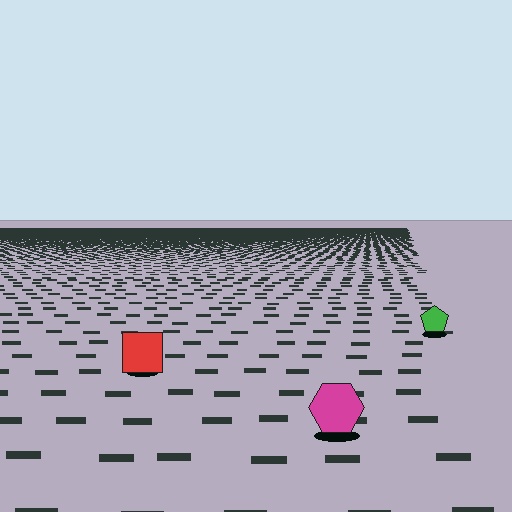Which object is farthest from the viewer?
The green pentagon is farthest from the viewer. It appears smaller and the ground texture around it is denser.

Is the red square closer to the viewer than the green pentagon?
Yes. The red square is closer — you can tell from the texture gradient: the ground texture is coarser near it.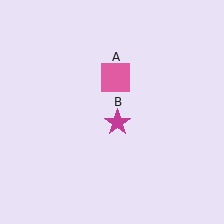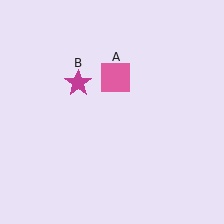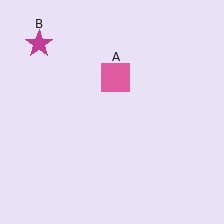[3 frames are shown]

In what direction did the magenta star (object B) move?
The magenta star (object B) moved up and to the left.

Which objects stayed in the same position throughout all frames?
Pink square (object A) remained stationary.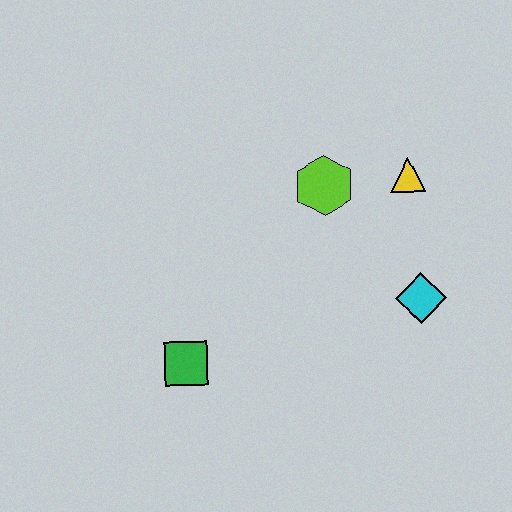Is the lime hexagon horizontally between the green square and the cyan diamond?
Yes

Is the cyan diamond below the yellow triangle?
Yes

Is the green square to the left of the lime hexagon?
Yes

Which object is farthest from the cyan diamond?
The green square is farthest from the cyan diamond.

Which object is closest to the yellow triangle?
The lime hexagon is closest to the yellow triangle.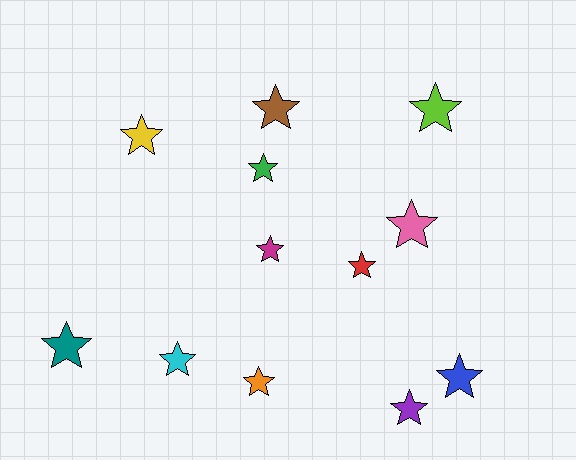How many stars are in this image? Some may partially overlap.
There are 12 stars.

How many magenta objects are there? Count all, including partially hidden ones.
There is 1 magenta object.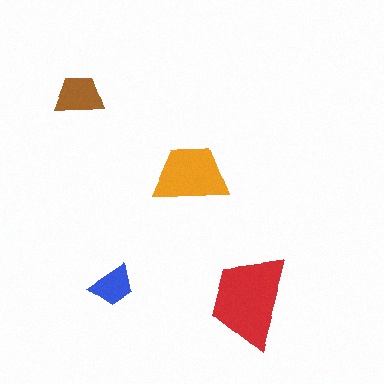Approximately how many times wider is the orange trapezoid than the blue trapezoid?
About 1.5 times wider.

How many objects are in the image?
There are 4 objects in the image.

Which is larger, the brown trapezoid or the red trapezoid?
The red one.